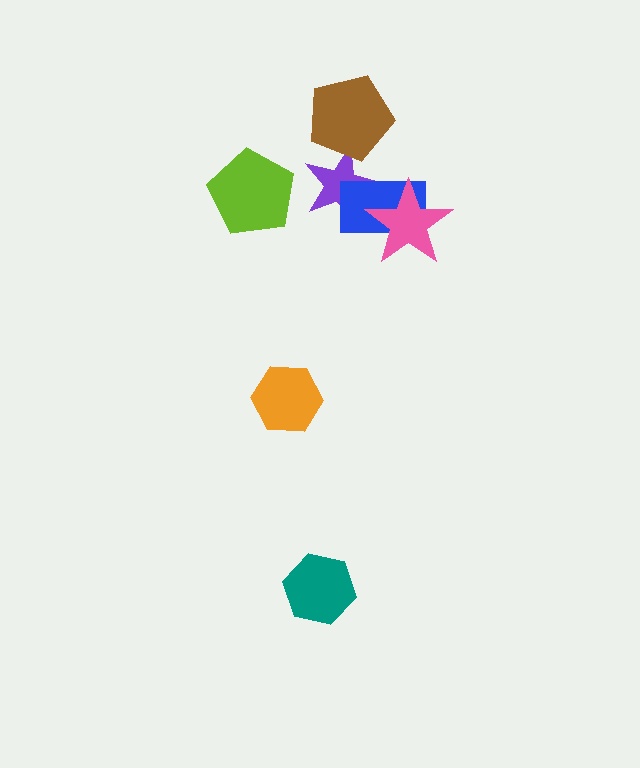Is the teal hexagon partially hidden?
No, no other shape covers it.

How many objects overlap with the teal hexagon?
0 objects overlap with the teal hexagon.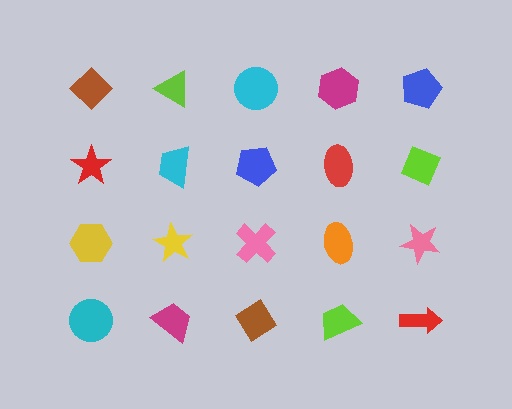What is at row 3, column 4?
An orange ellipse.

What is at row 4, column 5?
A red arrow.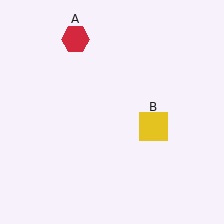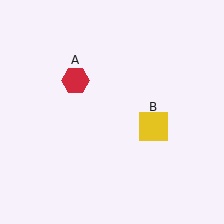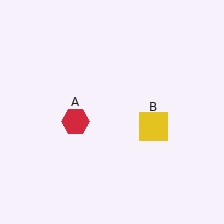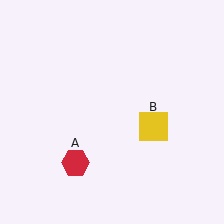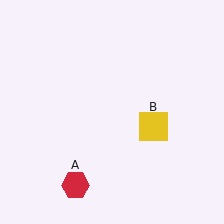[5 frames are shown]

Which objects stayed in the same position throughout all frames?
Yellow square (object B) remained stationary.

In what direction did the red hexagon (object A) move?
The red hexagon (object A) moved down.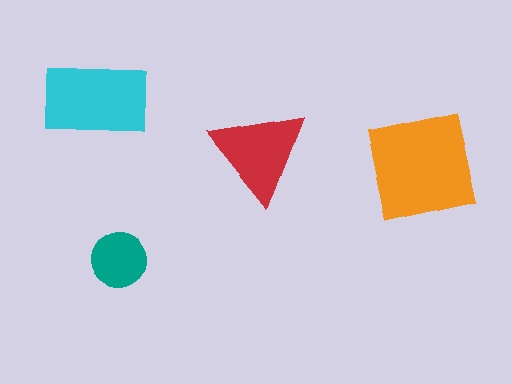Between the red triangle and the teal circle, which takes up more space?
The red triangle.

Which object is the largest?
The orange square.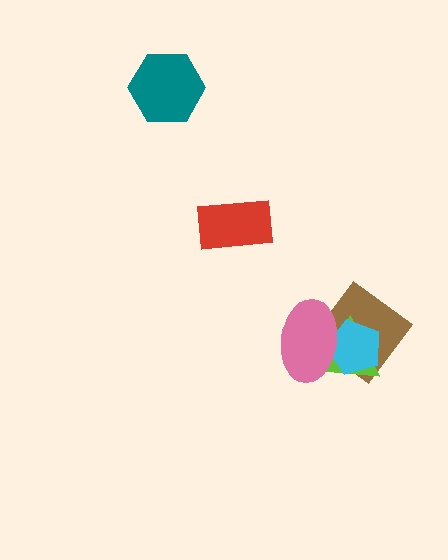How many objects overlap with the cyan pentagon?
3 objects overlap with the cyan pentagon.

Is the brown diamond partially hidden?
Yes, it is partially covered by another shape.